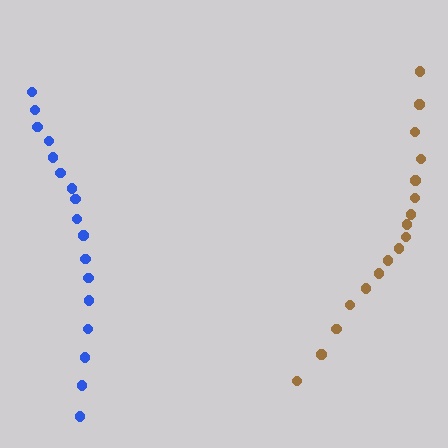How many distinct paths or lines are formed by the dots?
There are 2 distinct paths.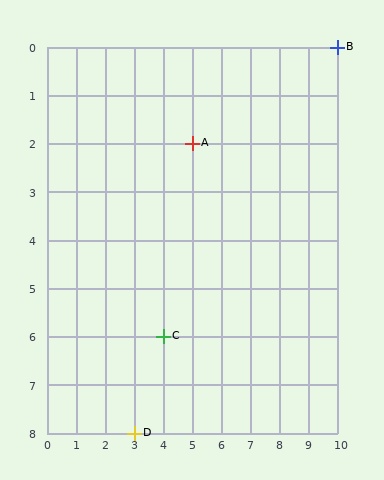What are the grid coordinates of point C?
Point C is at grid coordinates (4, 6).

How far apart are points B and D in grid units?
Points B and D are 7 columns and 8 rows apart (about 10.6 grid units diagonally).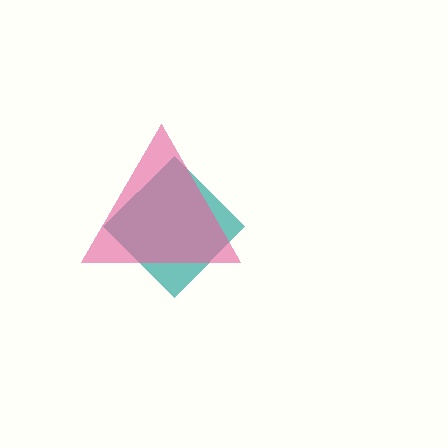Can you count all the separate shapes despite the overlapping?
Yes, there are 2 separate shapes.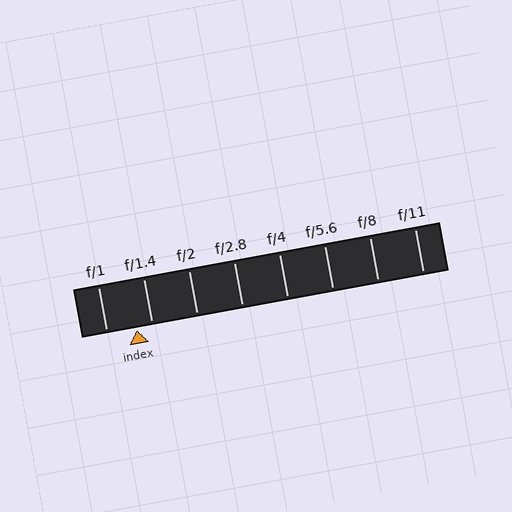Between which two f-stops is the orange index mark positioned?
The index mark is between f/1 and f/1.4.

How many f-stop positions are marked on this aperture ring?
There are 8 f-stop positions marked.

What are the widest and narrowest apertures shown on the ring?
The widest aperture shown is f/1 and the narrowest is f/11.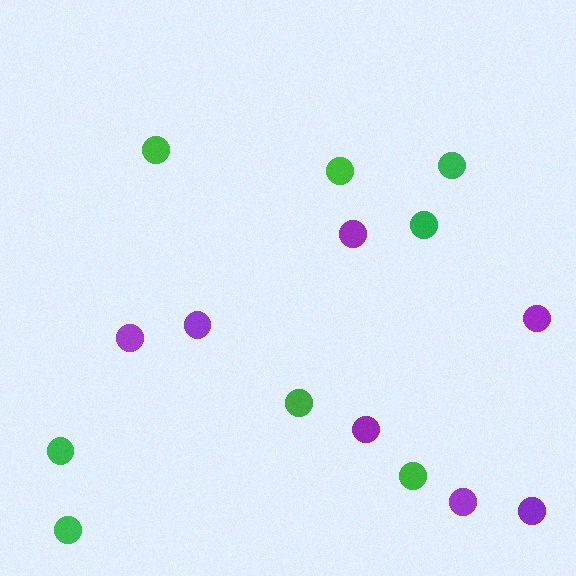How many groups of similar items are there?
There are 2 groups: one group of green circles (8) and one group of purple circles (7).